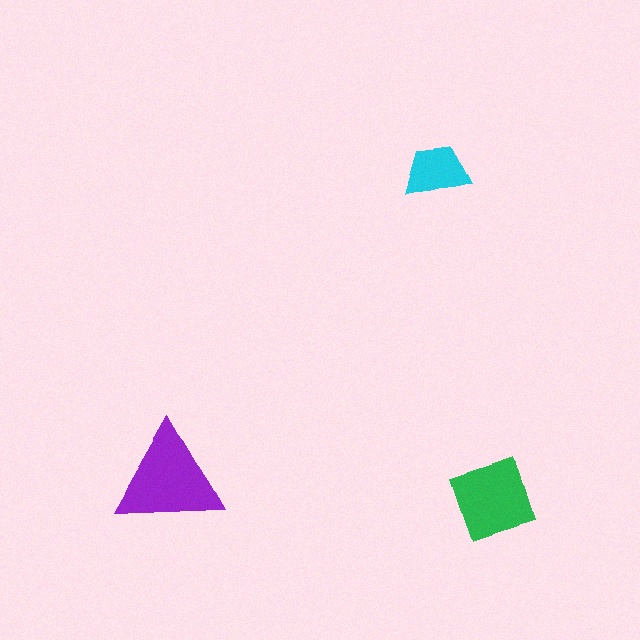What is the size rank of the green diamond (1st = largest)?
2nd.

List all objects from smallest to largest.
The cyan trapezoid, the green diamond, the purple triangle.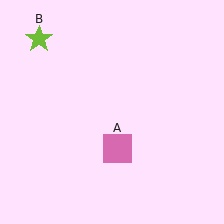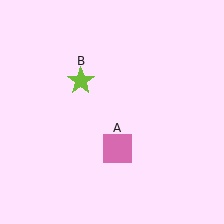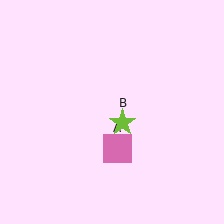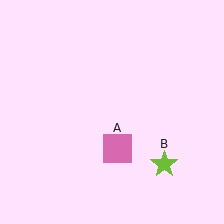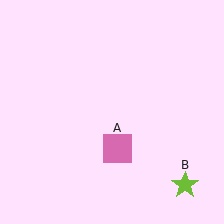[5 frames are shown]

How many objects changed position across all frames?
1 object changed position: lime star (object B).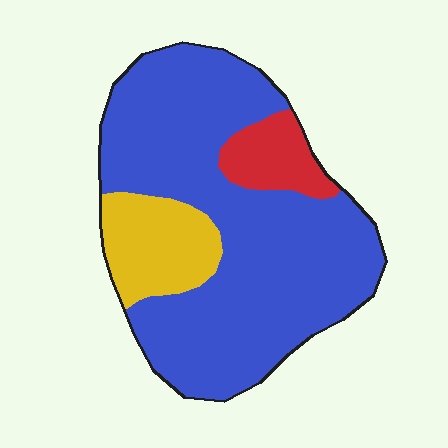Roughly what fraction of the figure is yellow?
Yellow takes up less than a sixth of the figure.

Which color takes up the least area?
Red, at roughly 10%.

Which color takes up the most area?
Blue, at roughly 75%.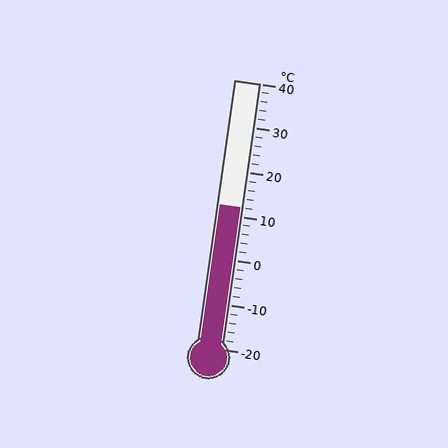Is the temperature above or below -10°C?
The temperature is above -10°C.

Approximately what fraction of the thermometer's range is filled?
The thermometer is filled to approximately 55% of its range.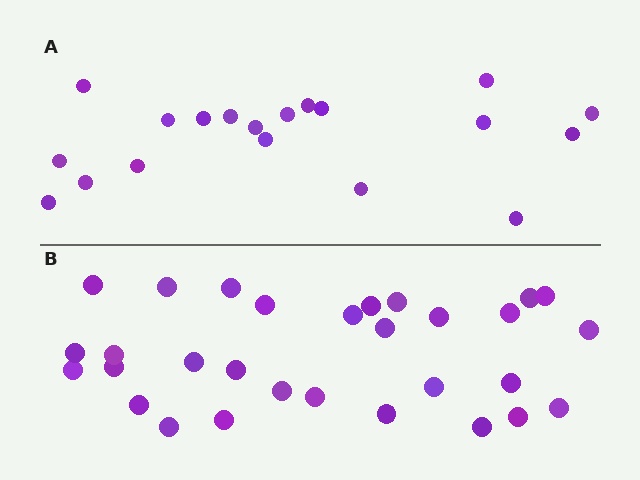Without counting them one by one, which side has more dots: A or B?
Region B (the bottom region) has more dots.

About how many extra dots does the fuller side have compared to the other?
Region B has roughly 12 or so more dots than region A.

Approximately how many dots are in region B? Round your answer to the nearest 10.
About 30 dots.